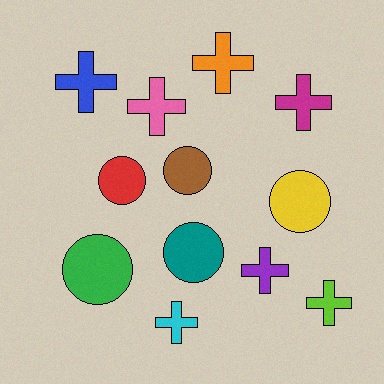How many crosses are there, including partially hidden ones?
There are 7 crosses.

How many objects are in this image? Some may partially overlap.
There are 12 objects.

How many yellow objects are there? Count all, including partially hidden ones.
There is 1 yellow object.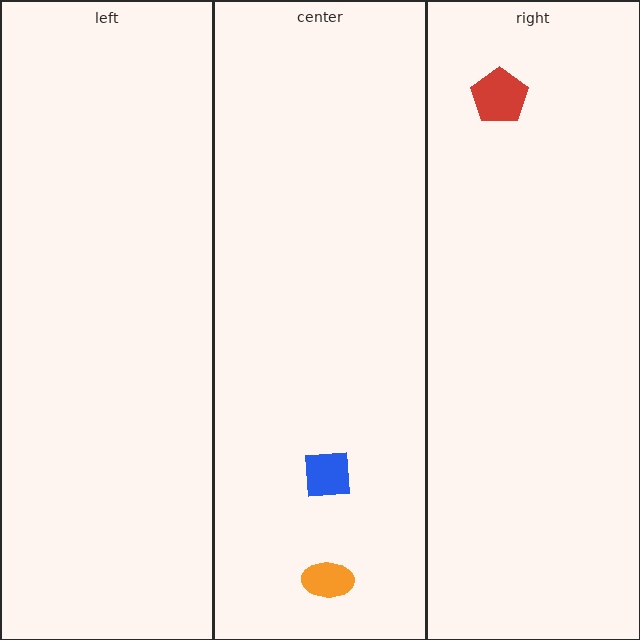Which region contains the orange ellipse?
The center region.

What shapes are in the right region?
The red pentagon.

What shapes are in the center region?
The blue square, the orange ellipse.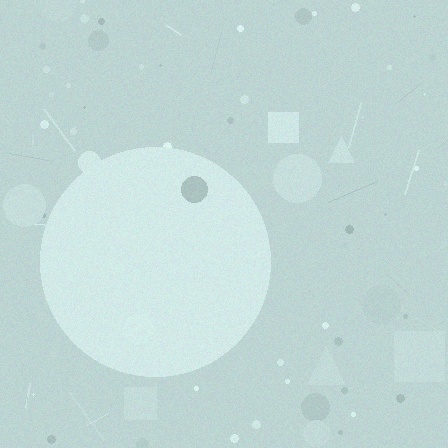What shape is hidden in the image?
A circle is hidden in the image.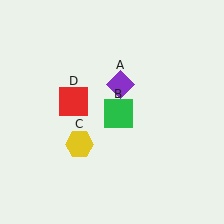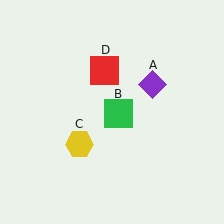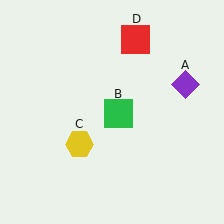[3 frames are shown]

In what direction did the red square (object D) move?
The red square (object D) moved up and to the right.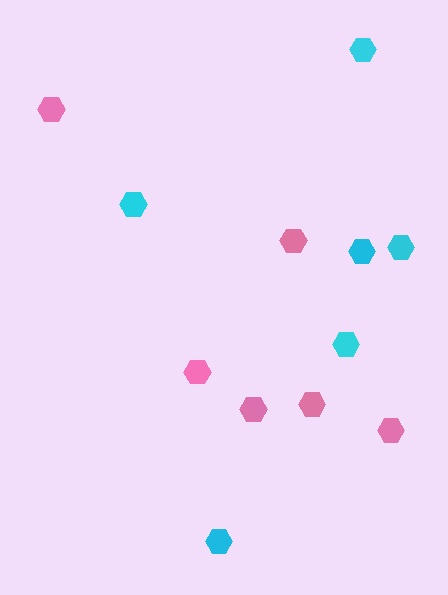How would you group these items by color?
There are 2 groups: one group of cyan hexagons (6) and one group of pink hexagons (6).